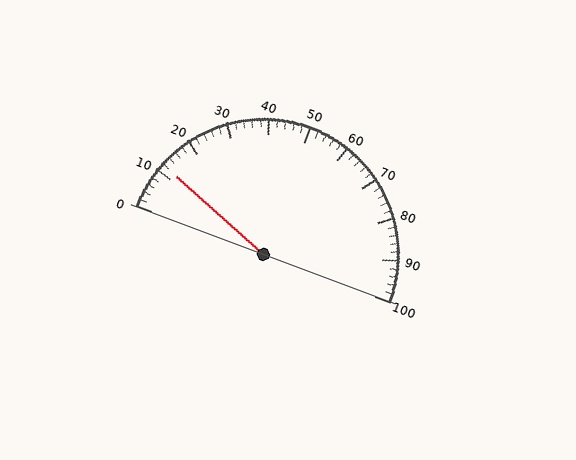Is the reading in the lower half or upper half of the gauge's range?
The reading is in the lower half of the range (0 to 100).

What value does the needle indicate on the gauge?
The needle indicates approximately 12.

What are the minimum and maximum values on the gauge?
The gauge ranges from 0 to 100.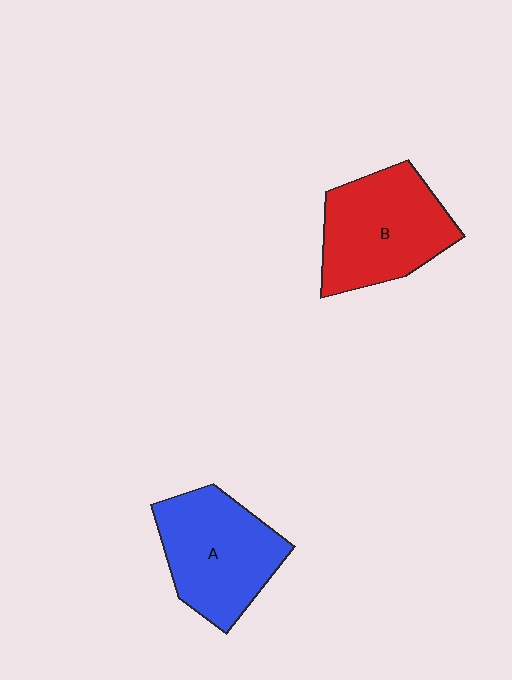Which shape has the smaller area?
Shape A (blue).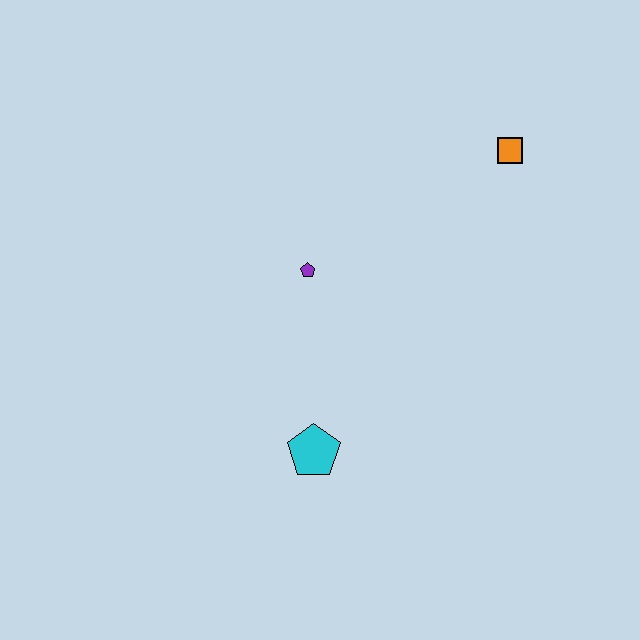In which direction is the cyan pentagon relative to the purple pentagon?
The cyan pentagon is below the purple pentagon.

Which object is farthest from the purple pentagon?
The orange square is farthest from the purple pentagon.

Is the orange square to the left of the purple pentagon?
No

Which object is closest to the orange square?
The purple pentagon is closest to the orange square.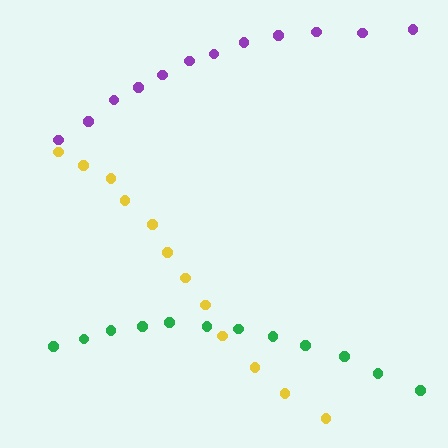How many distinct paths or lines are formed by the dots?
There are 3 distinct paths.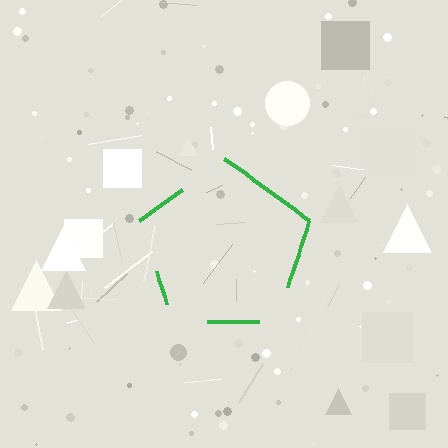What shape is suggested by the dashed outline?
The dashed outline suggests a pentagon.